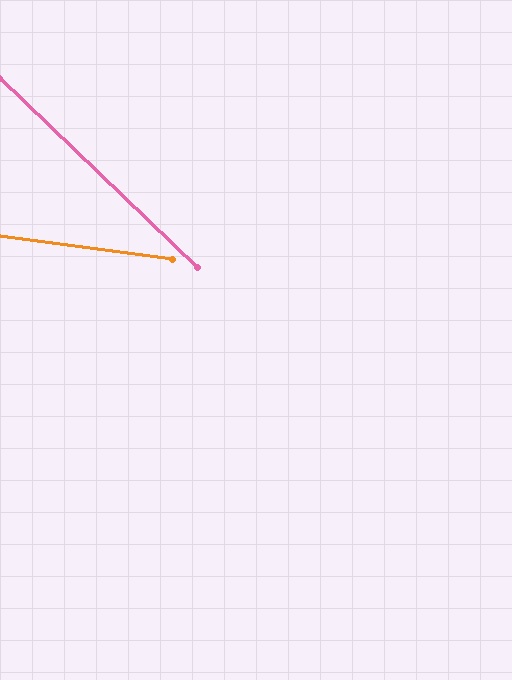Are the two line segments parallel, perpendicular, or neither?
Neither parallel nor perpendicular — they differ by about 36°.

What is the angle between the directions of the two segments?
Approximately 36 degrees.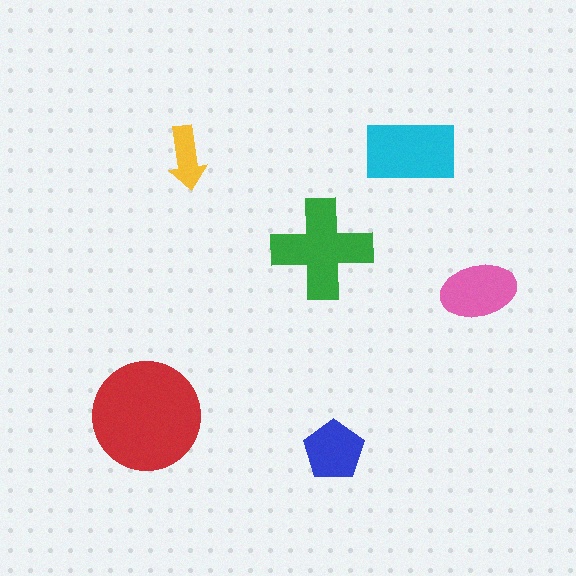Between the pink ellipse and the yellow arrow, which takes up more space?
The pink ellipse.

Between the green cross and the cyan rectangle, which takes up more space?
The green cross.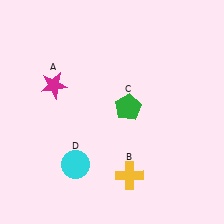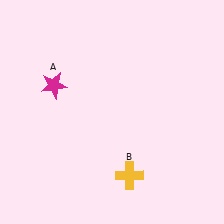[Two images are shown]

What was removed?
The green pentagon (C), the cyan circle (D) were removed in Image 2.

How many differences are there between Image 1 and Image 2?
There are 2 differences between the two images.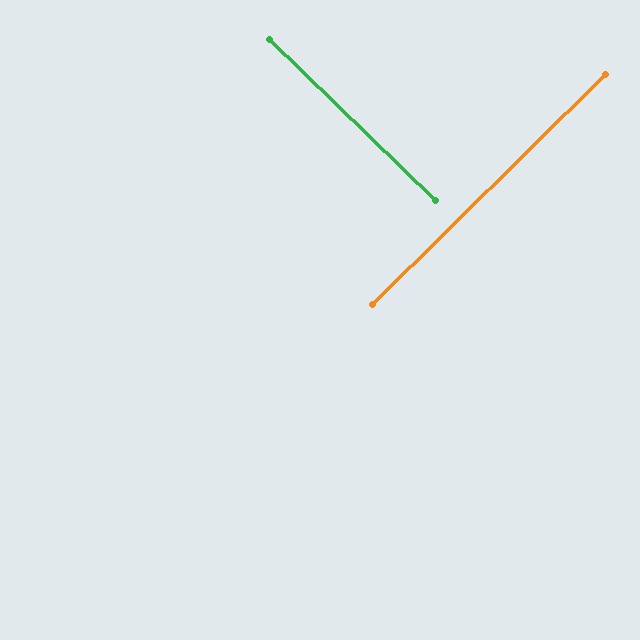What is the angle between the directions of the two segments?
Approximately 89 degrees.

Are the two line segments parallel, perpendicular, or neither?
Perpendicular — they meet at approximately 89°.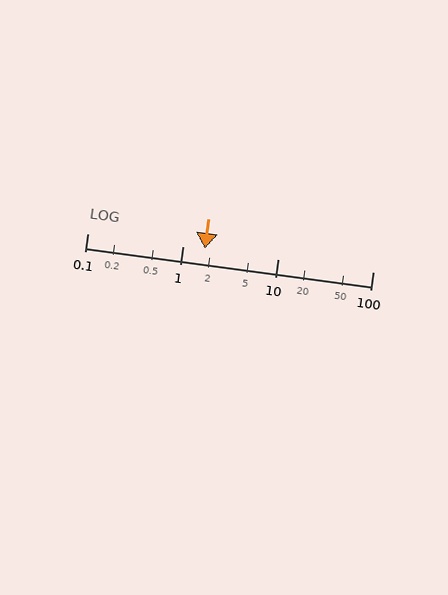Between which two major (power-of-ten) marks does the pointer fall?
The pointer is between 1 and 10.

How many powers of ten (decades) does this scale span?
The scale spans 3 decades, from 0.1 to 100.